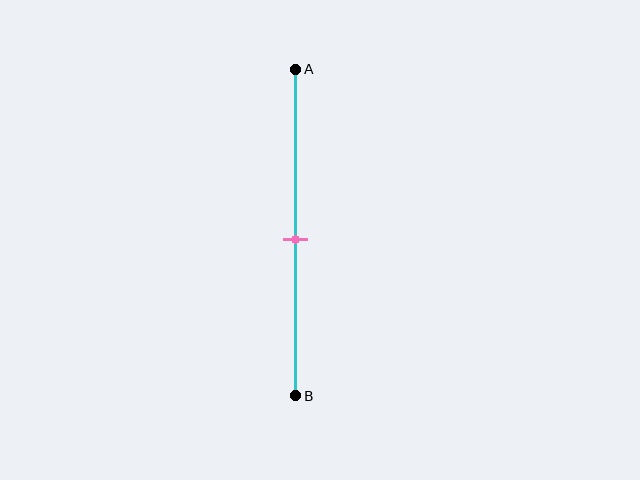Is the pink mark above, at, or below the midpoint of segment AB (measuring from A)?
The pink mark is approximately at the midpoint of segment AB.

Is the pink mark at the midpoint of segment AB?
Yes, the mark is approximately at the midpoint.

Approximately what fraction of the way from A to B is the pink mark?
The pink mark is approximately 50% of the way from A to B.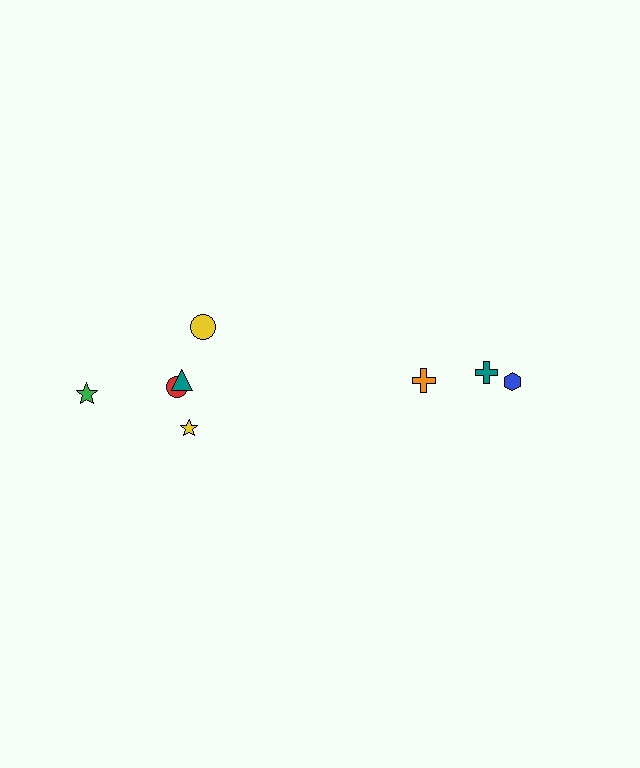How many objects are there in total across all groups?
There are 8 objects.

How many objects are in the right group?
There are 3 objects.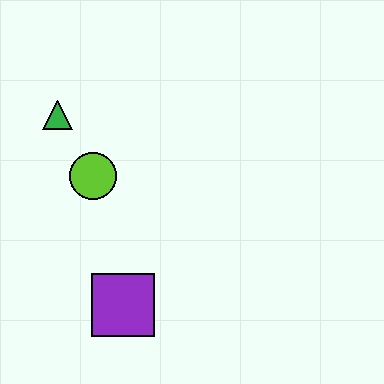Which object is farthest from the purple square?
The green triangle is farthest from the purple square.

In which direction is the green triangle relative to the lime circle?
The green triangle is above the lime circle.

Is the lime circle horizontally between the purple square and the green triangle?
Yes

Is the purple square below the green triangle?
Yes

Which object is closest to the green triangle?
The lime circle is closest to the green triangle.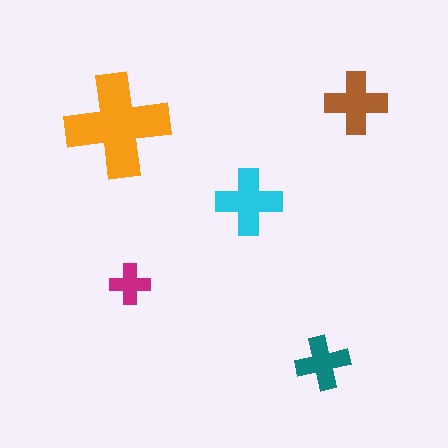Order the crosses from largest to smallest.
the orange one, the cyan one, the brown one, the teal one, the magenta one.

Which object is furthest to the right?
The brown cross is rightmost.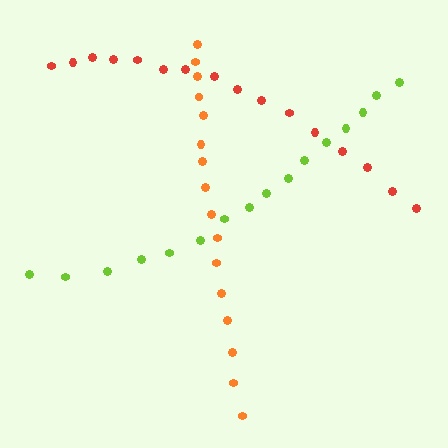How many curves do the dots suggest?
There are 3 distinct paths.